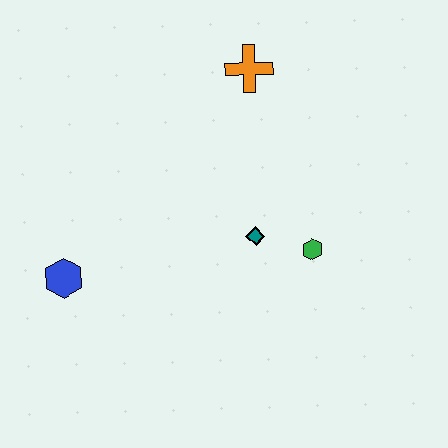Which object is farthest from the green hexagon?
The blue hexagon is farthest from the green hexagon.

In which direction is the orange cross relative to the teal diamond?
The orange cross is above the teal diamond.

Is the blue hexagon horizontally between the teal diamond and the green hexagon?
No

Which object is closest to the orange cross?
The teal diamond is closest to the orange cross.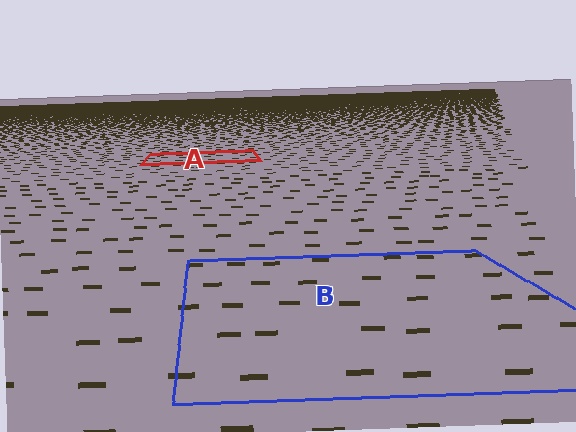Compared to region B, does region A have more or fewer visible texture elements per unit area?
Region A has more texture elements per unit area — they are packed more densely because it is farther away.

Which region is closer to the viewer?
Region B is closer. The texture elements there are larger and more spread out.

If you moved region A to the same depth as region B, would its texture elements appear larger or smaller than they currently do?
They would appear larger. At a closer depth, the same texture elements are projected at a bigger on-screen size.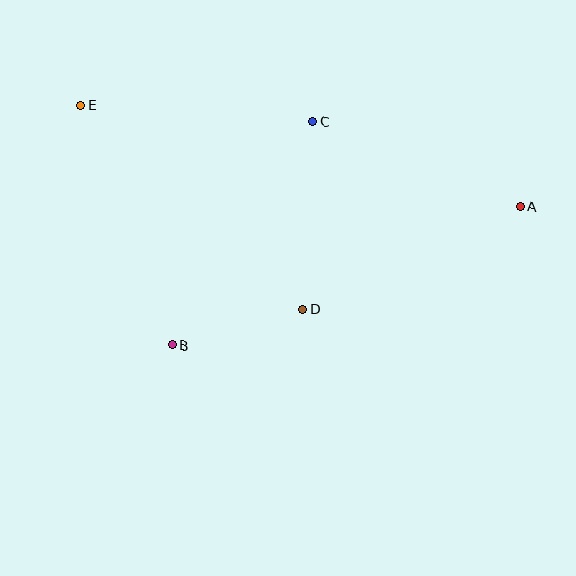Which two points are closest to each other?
Points B and D are closest to each other.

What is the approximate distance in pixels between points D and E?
The distance between D and E is approximately 302 pixels.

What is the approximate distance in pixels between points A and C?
The distance between A and C is approximately 224 pixels.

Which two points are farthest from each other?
Points A and E are farthest from each other.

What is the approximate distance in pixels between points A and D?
The distance between A and D is approximately 241 pixels.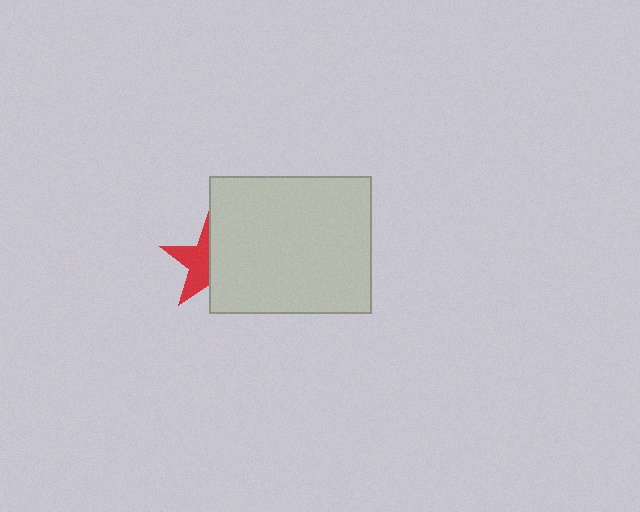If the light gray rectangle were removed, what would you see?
You would see the complete red star.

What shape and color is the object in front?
The object in front is a light gray rectangle.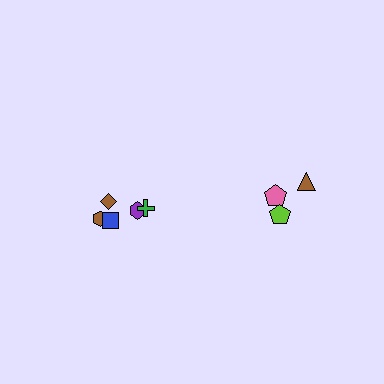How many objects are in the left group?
There are 5 objects.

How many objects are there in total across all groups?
There are 8 objects.